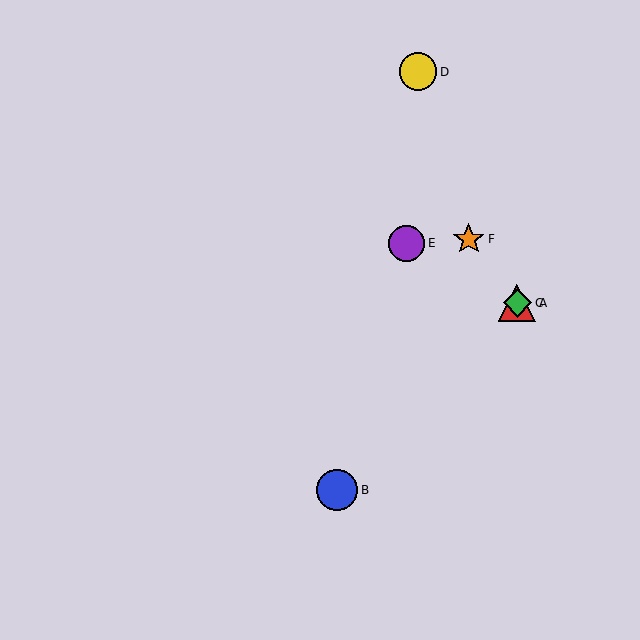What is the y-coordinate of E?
Object E is at y≈243.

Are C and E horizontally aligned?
No, C is at y≈303 and E is at y≈243.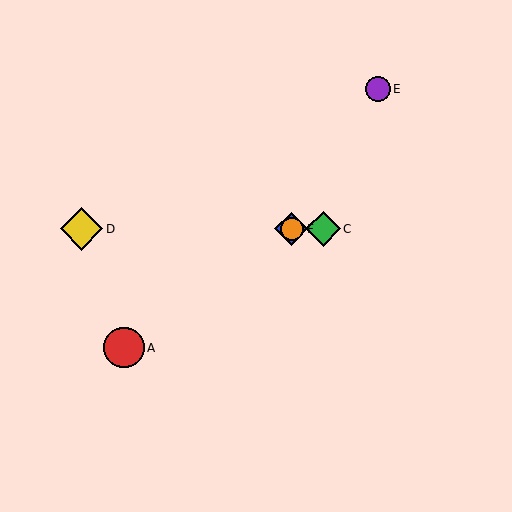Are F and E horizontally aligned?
No, F is at y≈229 and E is at y≈89.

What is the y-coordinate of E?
Object E is at y≈89.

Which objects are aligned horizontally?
Objects B, C, D, F are aligned horizontally.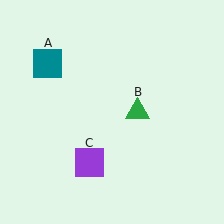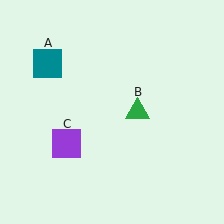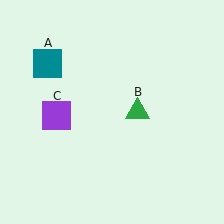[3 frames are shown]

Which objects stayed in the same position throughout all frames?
Teal square (object A) and green triangle (object B) remained stationary.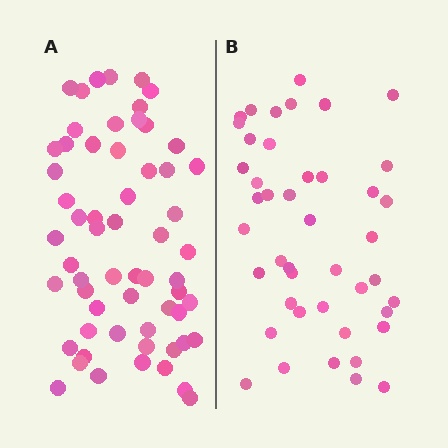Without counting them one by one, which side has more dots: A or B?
Region A (the left region) has more dots.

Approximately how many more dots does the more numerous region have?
Region A has approximately 15 more dots than region B.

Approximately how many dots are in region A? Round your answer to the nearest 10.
About 60 dots.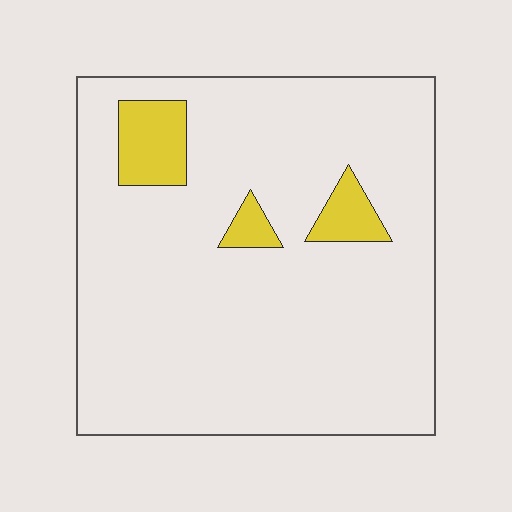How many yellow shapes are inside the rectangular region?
3.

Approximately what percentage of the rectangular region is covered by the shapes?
Approximately 10%.